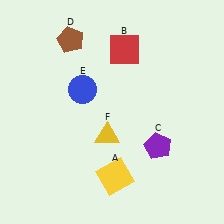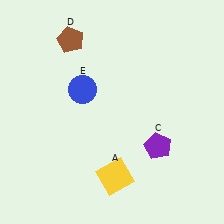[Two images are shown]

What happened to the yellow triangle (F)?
The yellow triangle (F) was removed in Image 2. It was in the bottom-left area of Image 1.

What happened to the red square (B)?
The red square (B) was removed in Image 2. It was in the top-right area of Image 1.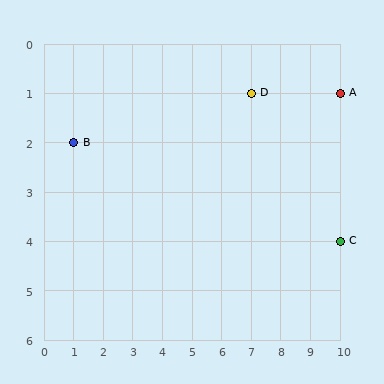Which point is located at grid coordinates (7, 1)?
Point D is at (7, 1).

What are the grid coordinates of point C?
Point C is at grid coordinates (10, 4).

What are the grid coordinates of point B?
Point B is at grid coordinates (1, 2).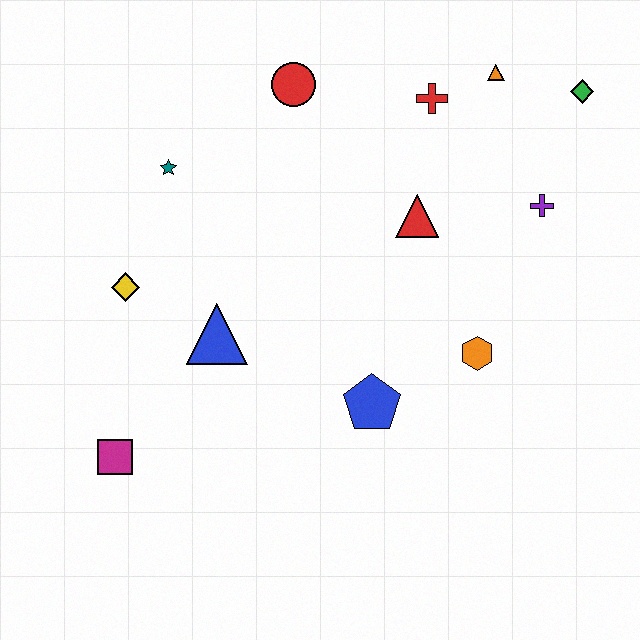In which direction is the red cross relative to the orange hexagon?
The red cross is above the orange hexagon.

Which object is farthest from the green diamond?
The magenta square is farthest from the green diamond.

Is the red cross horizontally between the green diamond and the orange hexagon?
No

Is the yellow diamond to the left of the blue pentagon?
Yes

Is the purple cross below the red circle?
Yes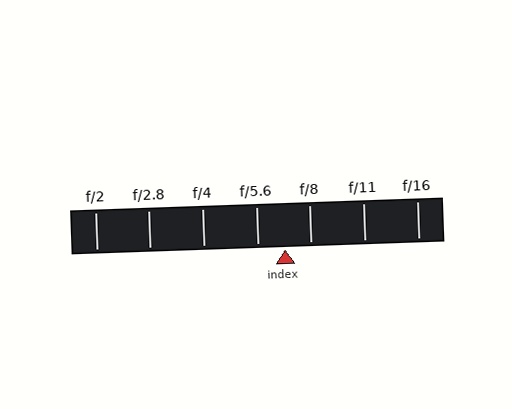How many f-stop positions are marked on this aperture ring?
There are 7 f-stop positions marked.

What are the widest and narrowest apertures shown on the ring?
The widest aperture shown is f/2 and the narrowest is f/16.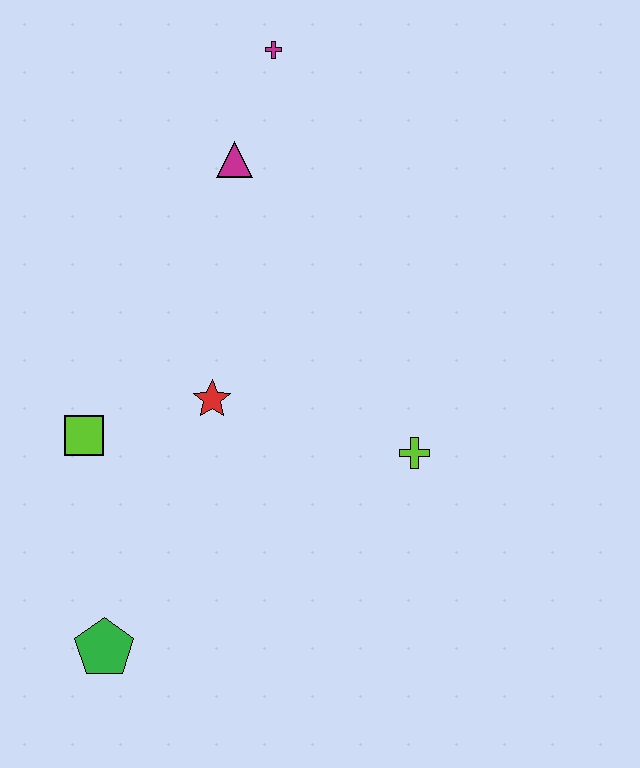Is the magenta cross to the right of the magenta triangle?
Yes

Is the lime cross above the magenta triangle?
No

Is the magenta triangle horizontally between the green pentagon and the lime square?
No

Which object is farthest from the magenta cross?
The green pentagon is farthest from the magenta cross.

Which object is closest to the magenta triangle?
The magenta cross is closest to the magenta triangle.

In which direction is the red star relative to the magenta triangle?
The red star is below the magenta triangle.